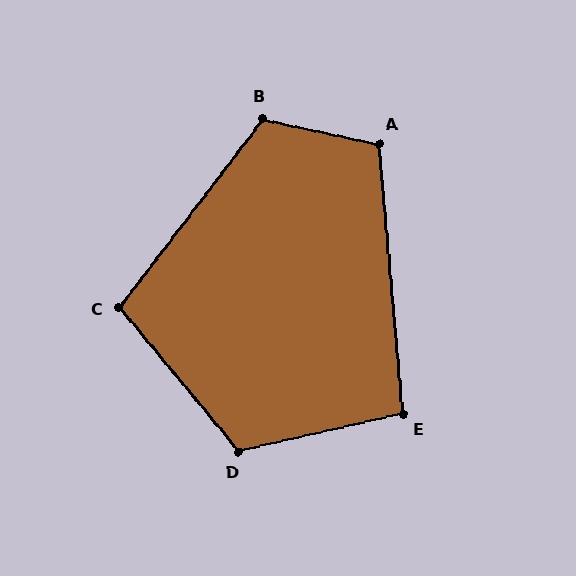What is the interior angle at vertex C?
Approximately 103 degrees (obtuse).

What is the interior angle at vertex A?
Approximately 107 degrees (obtuse).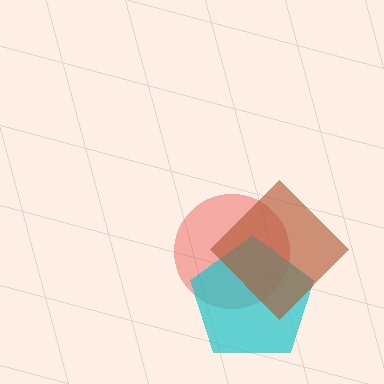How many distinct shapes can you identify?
There are 3 distinct shapes: a red circle, a cyan pentagon, a brown diamond.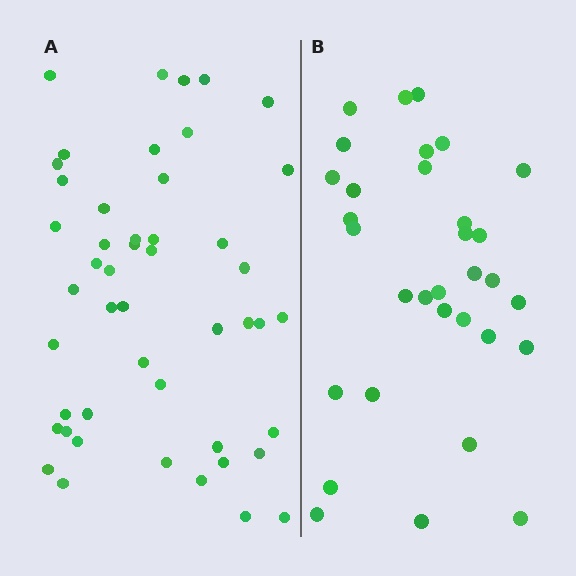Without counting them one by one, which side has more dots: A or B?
Region A (the left region) has more dots.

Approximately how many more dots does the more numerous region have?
Region A has approximately 15 more dots than region B.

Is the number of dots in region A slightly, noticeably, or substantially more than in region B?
Region A has substantially more. The ratio is roughly 1.5 to 1.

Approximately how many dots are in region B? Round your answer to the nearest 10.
About 30 dots. (The exact count is 32, which rounds to 30.)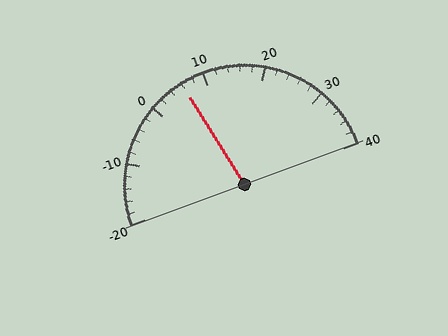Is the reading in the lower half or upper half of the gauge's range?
The reading is in the lower half of the range (-20 to 40).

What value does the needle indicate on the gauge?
The needle indicates approximately 6.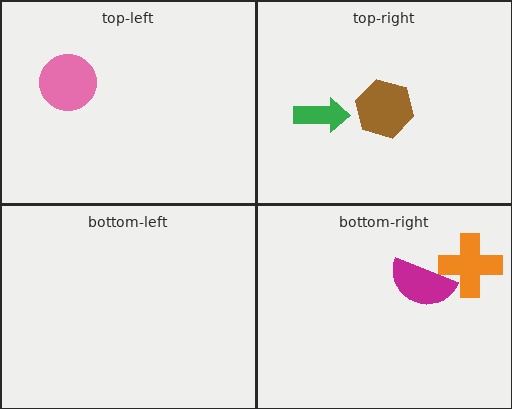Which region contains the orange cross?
The bottom-right region.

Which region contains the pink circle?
The top-left region.